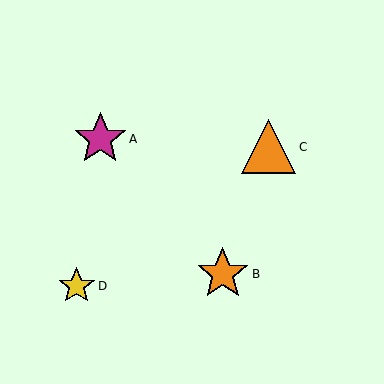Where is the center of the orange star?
The center of the orange star is at (223, 274).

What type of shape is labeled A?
Shape A is a magenta star.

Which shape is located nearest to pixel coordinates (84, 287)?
The yellow star (labeled D) at (77, 286) is nearest to that location.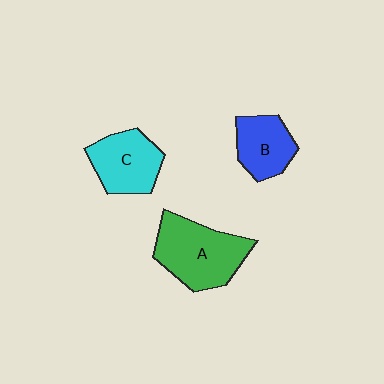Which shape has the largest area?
Shape A (green).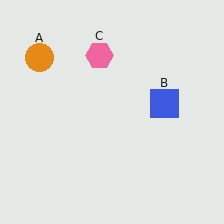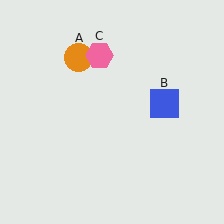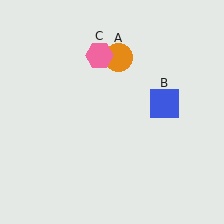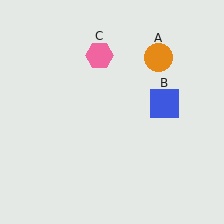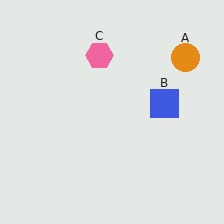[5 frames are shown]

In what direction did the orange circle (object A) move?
The orange circle (object A) moved right.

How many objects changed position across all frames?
1 object changed position: orange circle (object A).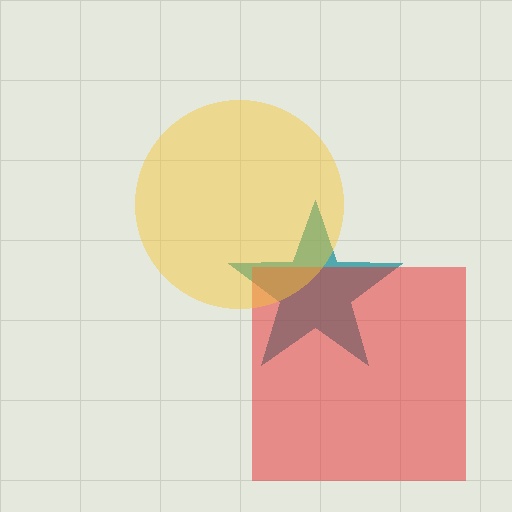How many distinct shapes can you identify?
There are 3 distinct shapes: a teal star, a red square, a yellow circle.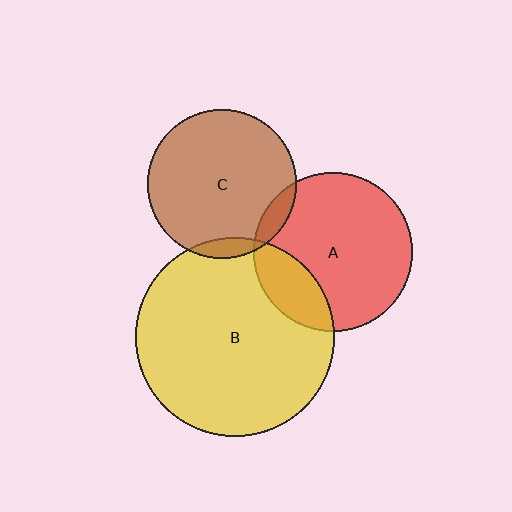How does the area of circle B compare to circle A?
Approximately 1.6 times.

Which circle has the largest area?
Circle B (yellow).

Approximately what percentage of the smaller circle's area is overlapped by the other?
Approximately 20%.